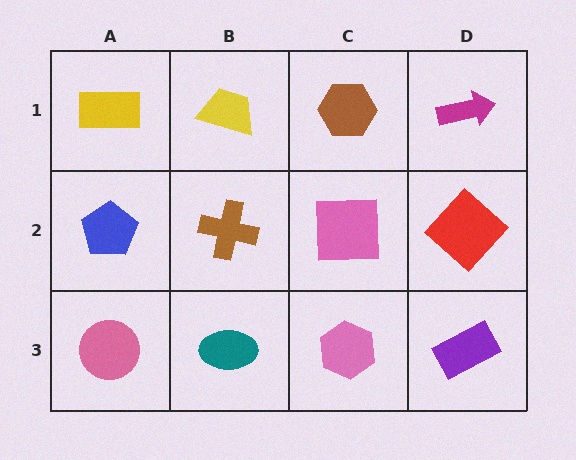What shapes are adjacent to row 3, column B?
A brown cross (row 2, column B), a pink circle (row 3, column A), a pink hexagon (row 3, column C).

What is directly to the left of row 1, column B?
A yellow rectangle.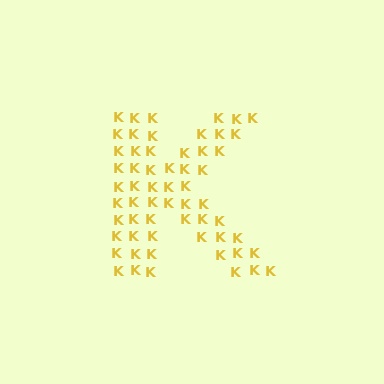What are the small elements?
The small elements are letter K's.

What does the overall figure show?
The overall figure shows the letter K.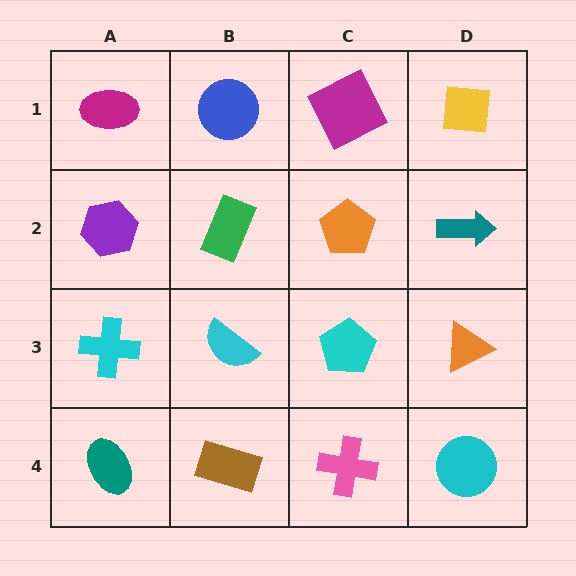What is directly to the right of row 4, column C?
A cyan circle.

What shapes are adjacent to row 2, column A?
A magenta ellipse (row 1, column A), a cyan cross (row 3, column A), a green rectangle (row 2, column B).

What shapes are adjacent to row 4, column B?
A cyan semicircle (row 3, column B), a teal ellipse (row 4, column A), a pink cross (row 4, column C).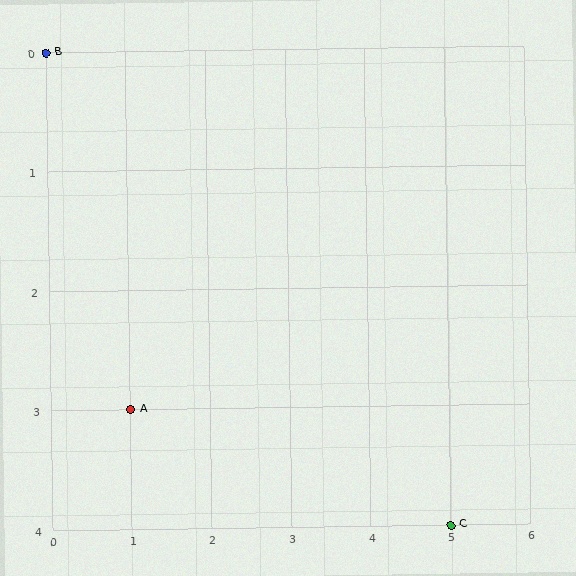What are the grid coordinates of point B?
Point B is at grid coordinates (0, 0).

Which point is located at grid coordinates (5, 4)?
Point C is at (5, 4).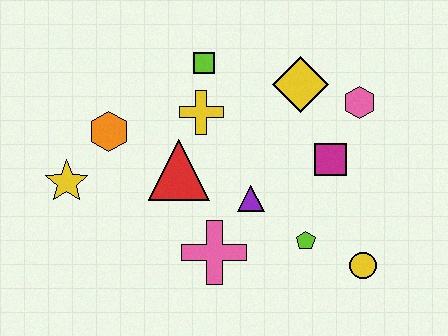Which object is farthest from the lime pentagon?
The yellow star is farthest from the lime pentagon.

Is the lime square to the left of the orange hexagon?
No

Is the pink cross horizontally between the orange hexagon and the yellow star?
No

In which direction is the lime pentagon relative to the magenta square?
The lime pentagon is below the magenta square.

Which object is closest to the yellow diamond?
The pink hexagon is closest to the yellow diamond.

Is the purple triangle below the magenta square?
Yes